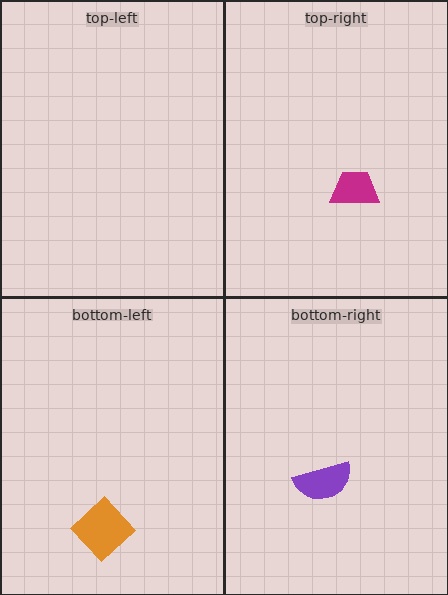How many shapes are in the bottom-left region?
1.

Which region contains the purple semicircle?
The bottom-right region.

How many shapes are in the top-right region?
1.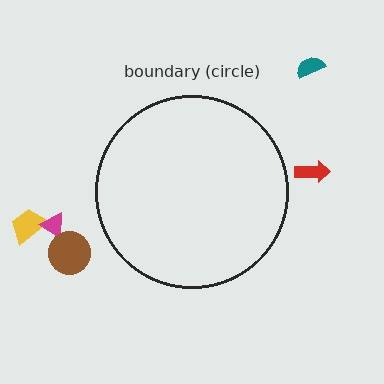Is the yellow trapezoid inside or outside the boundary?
Outside.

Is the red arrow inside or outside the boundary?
Outside.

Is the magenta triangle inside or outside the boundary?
Outside.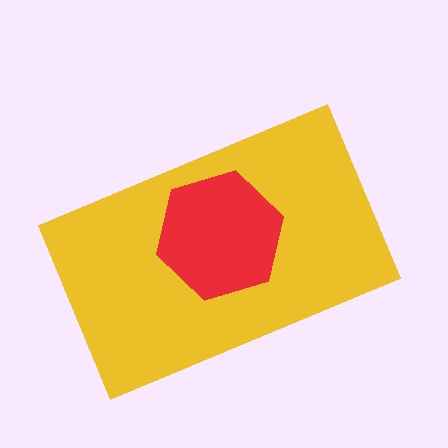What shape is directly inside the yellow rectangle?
The red hexagon.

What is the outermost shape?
The yellow rectangle.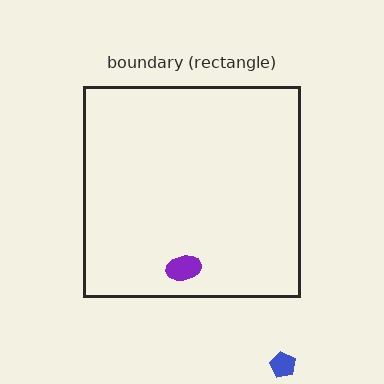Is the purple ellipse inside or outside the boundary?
Inside.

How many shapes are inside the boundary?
1 inside, 1 outside.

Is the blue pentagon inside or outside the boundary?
Outside.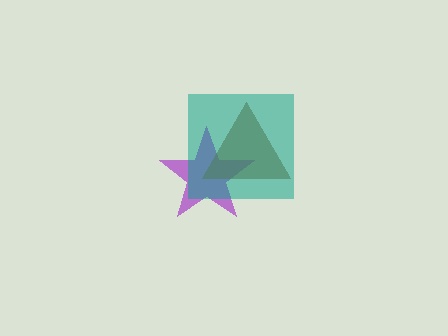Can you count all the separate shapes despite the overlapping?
Yes, there are 3 separate shapes.